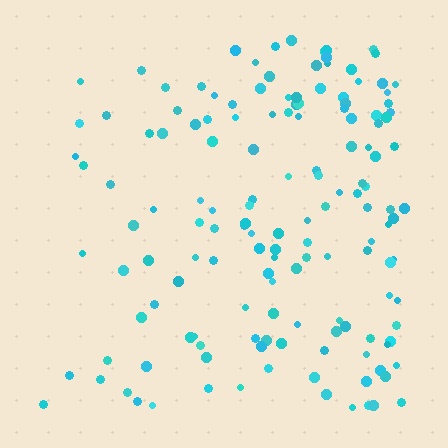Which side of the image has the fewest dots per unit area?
The left.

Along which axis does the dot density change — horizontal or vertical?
Horizontal.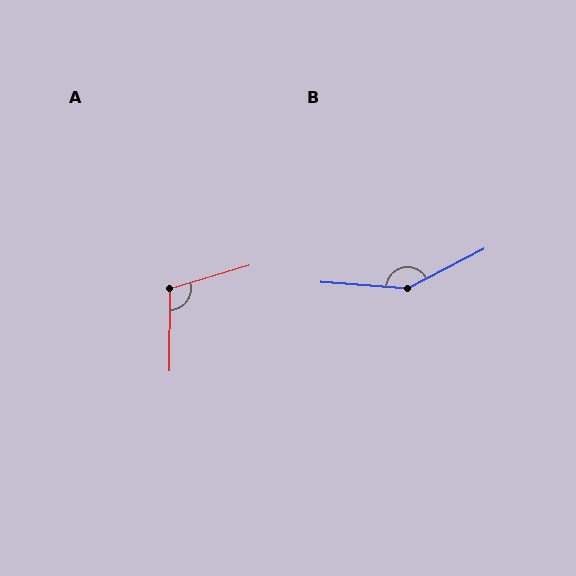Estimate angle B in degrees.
Approximately 149 degrees.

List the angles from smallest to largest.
A (106°), B (149°).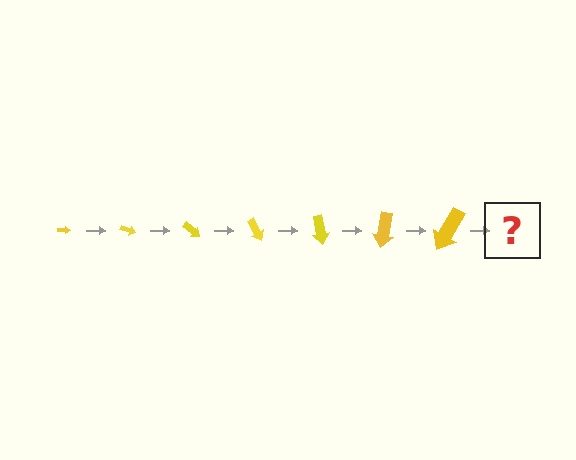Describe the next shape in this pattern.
It should be an arrow, larger than the previous one and rotated 140 degrees from the start.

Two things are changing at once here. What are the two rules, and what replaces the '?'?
The two rules are that the arrow grows larger each step and it rotates 20 degrees each step. The '?' should be an arrow, larger than the previous one and rotated 140 degrees from the start.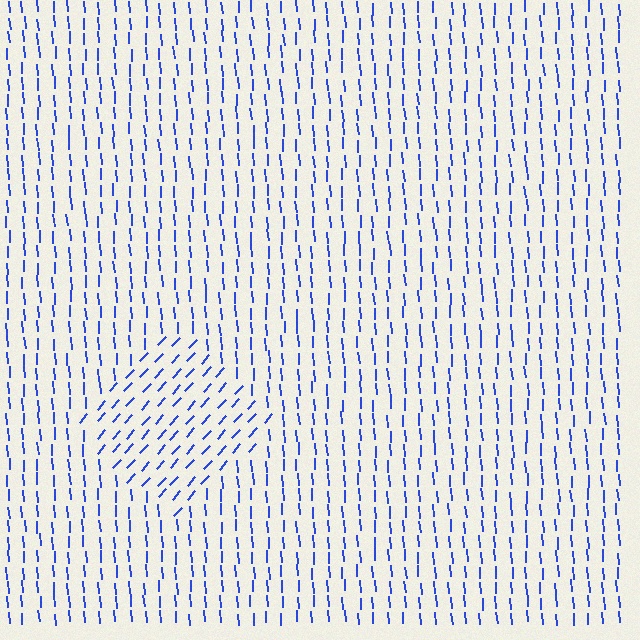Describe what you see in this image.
The image is filled with small blue line segments. A diamond region in the image has lines oriented differently from the surrounding lines, creating a visible texture boundary.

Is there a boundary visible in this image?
Yes, there is a texture boundary formed by a change in line orientation.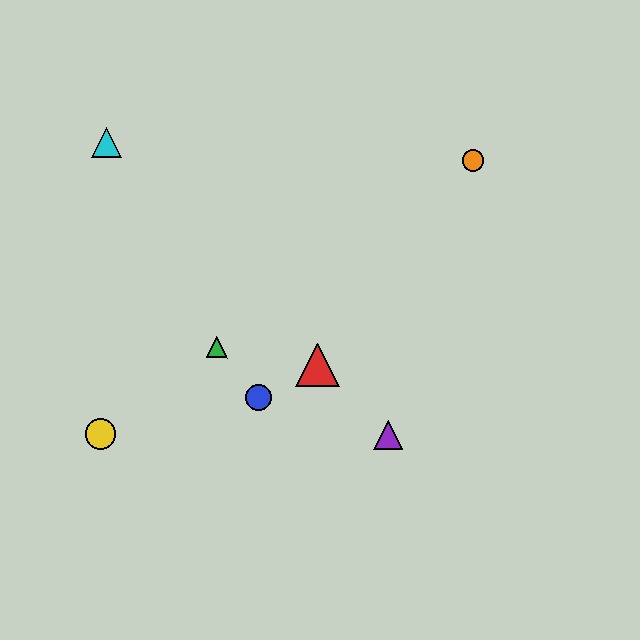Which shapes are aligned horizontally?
The yellow circle, the purple triangle are aligned horizontally.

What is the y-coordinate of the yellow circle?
The yellow circle is at y≈434.